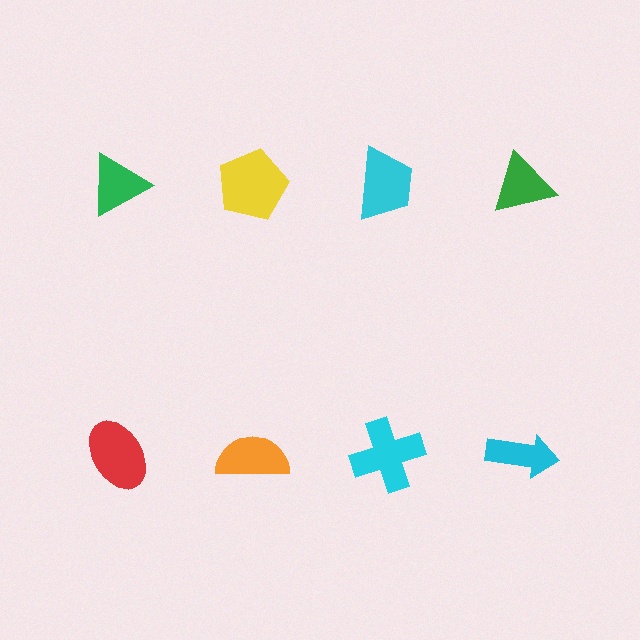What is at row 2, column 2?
An orange semicircle.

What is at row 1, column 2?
A yellow pentagon.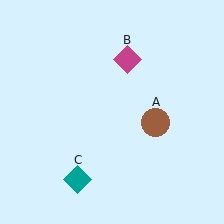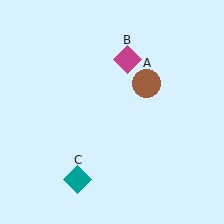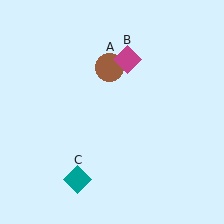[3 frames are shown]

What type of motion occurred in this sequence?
The brown circle (object A) rotated counterclockwise around the center of the scene.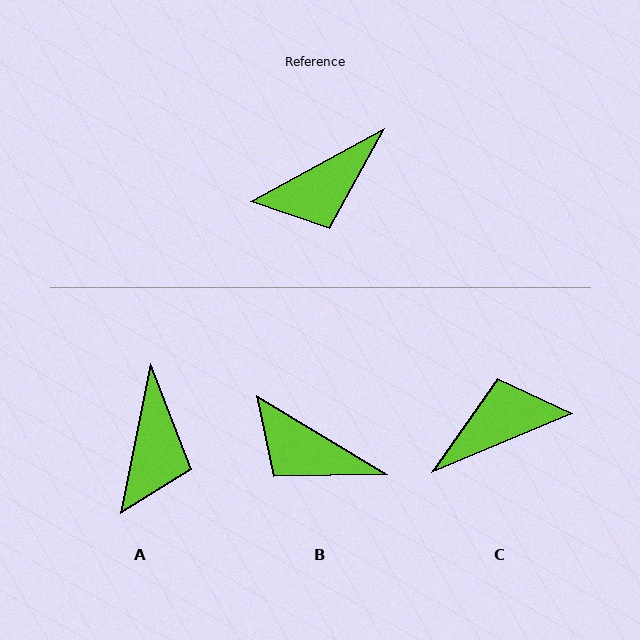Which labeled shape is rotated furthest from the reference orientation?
C, about 174 degrees away.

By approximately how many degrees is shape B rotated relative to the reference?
Approximately 60 degrees clockwise.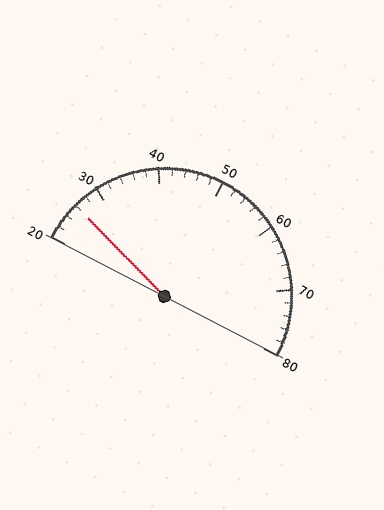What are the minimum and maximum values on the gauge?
The gauge ranges from 20 to 80.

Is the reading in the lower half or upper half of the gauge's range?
The reading is in the lower half of the range (20 to 80).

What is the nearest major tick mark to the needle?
The nearest major tick mark is 30.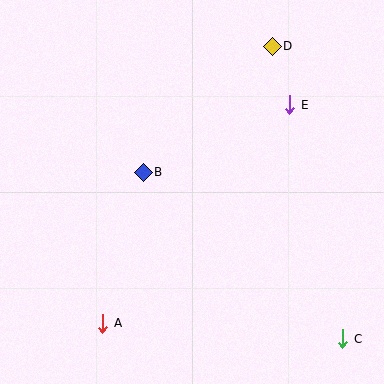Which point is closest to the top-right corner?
Point D is closest to the top-right corner.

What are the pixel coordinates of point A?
Point A is at (103, 323).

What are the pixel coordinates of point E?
Point E is at (290, 105).